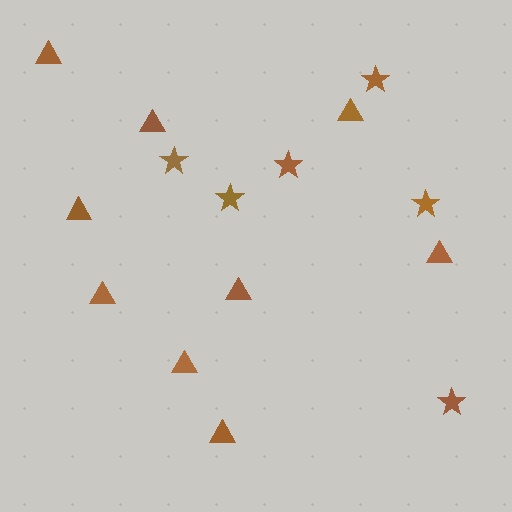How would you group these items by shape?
There are 2 groups: one group of triangles (9) and one group of stars (6).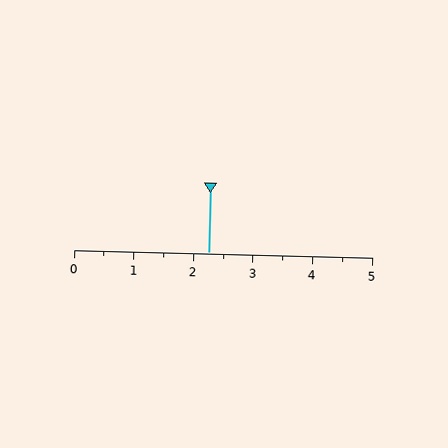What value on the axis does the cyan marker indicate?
The marker indicates approximately 2.2.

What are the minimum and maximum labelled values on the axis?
The axis runs from 0 to 5.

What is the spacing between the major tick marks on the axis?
The major ticks are spaced 1 apart.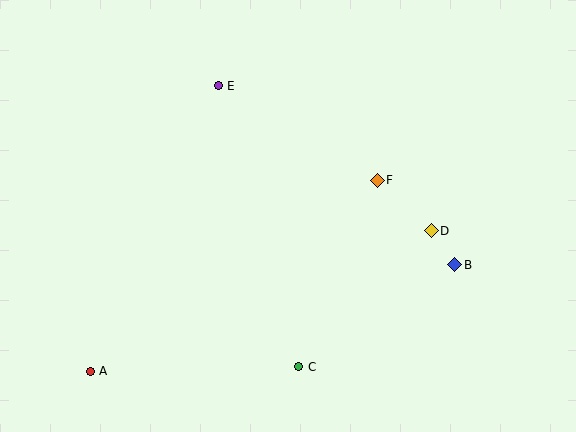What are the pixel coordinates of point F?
Point F is at (377, 180).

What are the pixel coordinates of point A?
Point A is at (90, 371).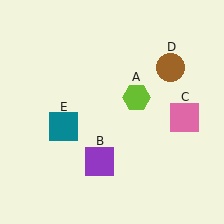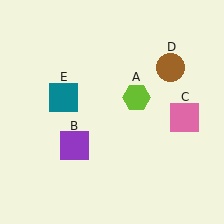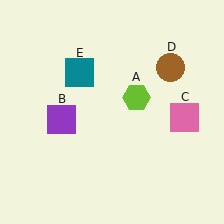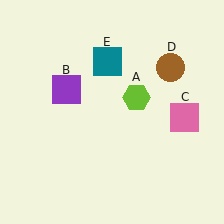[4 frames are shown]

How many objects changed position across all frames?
2 objects changed position: purple square (object B), teal square (object E).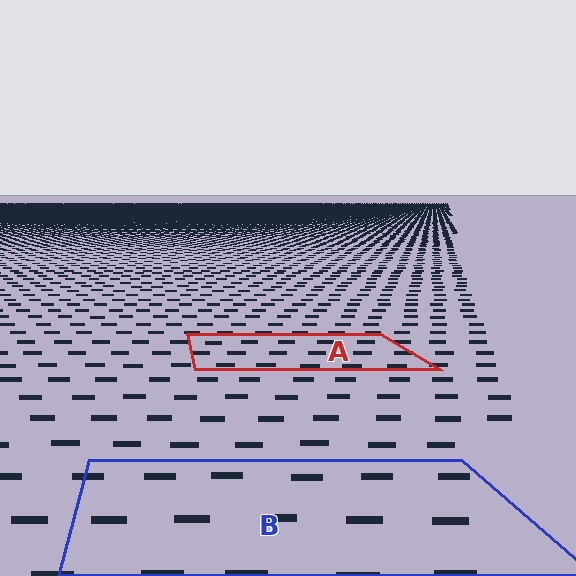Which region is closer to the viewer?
Region B is closer. The texture elements there are larger and more spread out.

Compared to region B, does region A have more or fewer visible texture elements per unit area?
Region A has more texture elements per unit area — they are packed more densely because it is farther away.